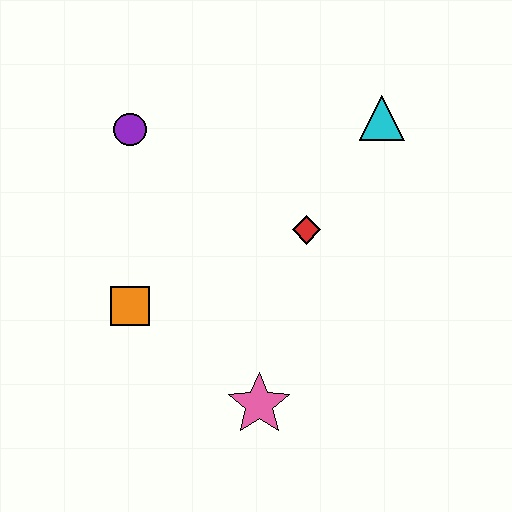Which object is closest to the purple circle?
The orange square is closest to the purple circle.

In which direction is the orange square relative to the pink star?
The orange square is to the left of the pink star.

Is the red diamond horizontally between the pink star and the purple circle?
No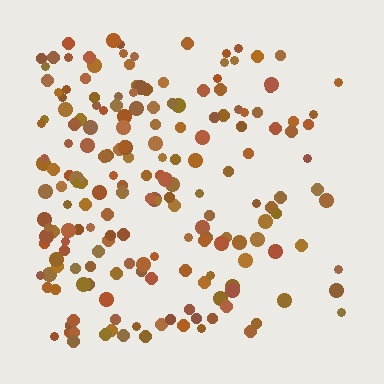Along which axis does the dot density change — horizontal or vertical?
Horizontal.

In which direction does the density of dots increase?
From right to left, with the left side densest.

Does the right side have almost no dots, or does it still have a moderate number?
Still a moderate number, just noticeably fewer than the left.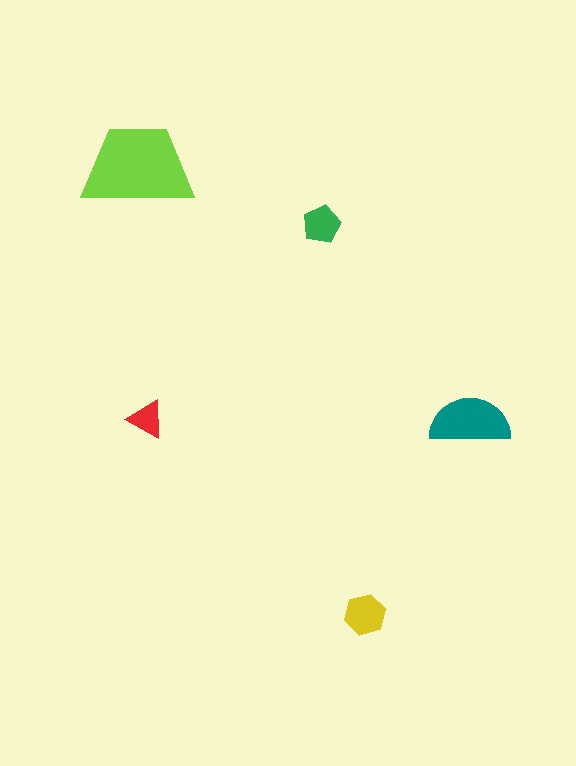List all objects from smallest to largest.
The red triangle, the green pentagon, the yellow hexagon, the teal semicircle, the lime trapezoid.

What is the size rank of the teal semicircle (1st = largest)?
2nd.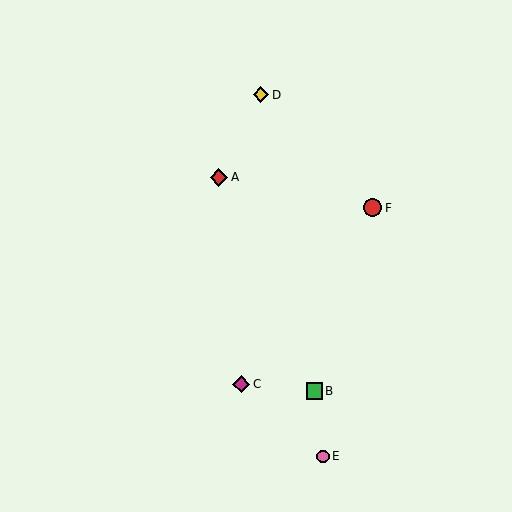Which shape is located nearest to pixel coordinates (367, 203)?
The red circle (labeled F) at (373, 208) is nearest to that location.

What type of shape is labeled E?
Shape E is a pink circle.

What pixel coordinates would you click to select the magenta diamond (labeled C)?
Click at (241, 384) to select the magenta diamond C.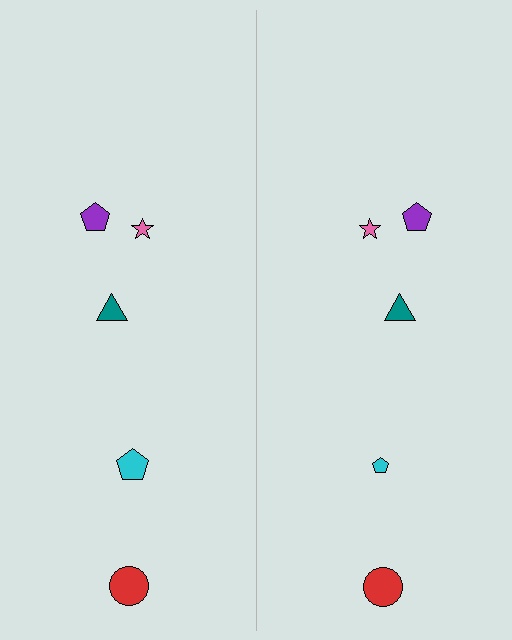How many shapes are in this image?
There are 10 shapes in this image.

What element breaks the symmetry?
The cyan pentagon on the right side has a different size than its mirror counterpart.